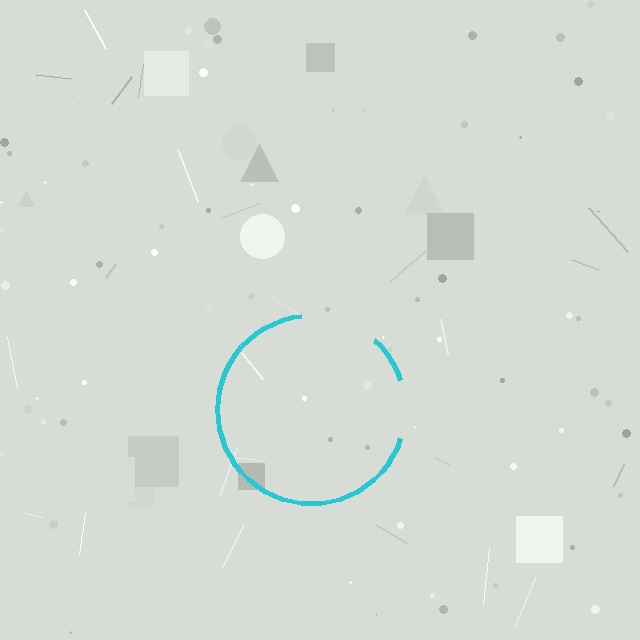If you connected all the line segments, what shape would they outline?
They would outline a circle.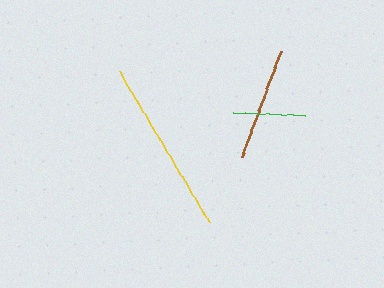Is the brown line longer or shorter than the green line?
The brown line is longer than the green line.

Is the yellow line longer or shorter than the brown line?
The yellow line is longer than the brown line.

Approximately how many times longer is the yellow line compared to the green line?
The yellow line is approximately 2.4 times the length of the green line.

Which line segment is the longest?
The yellow line is the longest at approximately 175 pixels.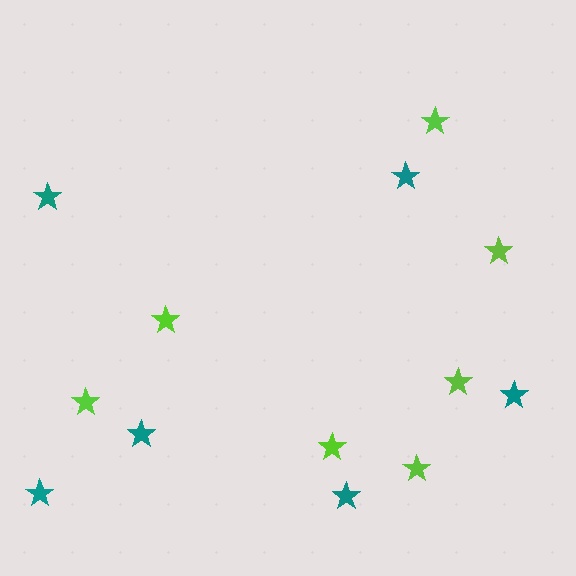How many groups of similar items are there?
There are 2 groups: one group of lime stars (7) and one group of teal stars (6).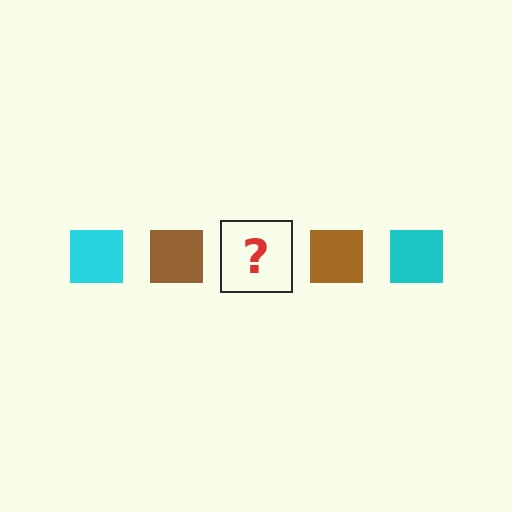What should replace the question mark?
The question mark should be replaced with a cyan square.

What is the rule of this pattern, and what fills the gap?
The rule is that the pattern cycles through cyan, brown squares. The gap should be filled with a cyan square.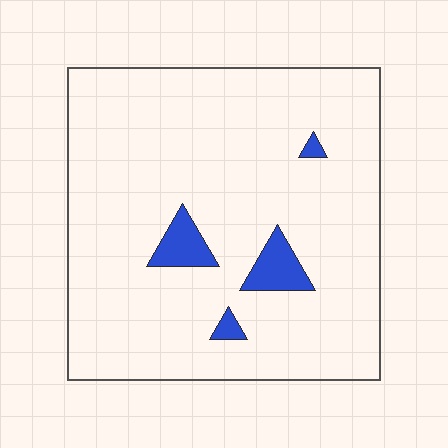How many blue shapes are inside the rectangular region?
4.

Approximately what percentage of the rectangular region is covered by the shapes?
Approximately 5%.